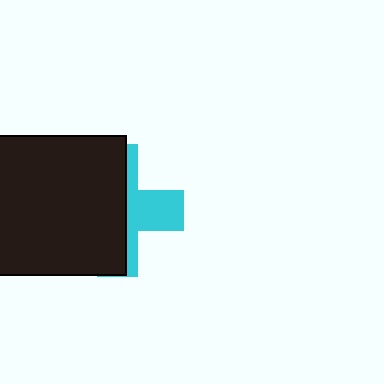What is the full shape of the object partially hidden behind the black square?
The partially hidden object is a cyan cross.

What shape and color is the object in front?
The object in front is a black square.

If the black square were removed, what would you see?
You would see the complete cyan cross.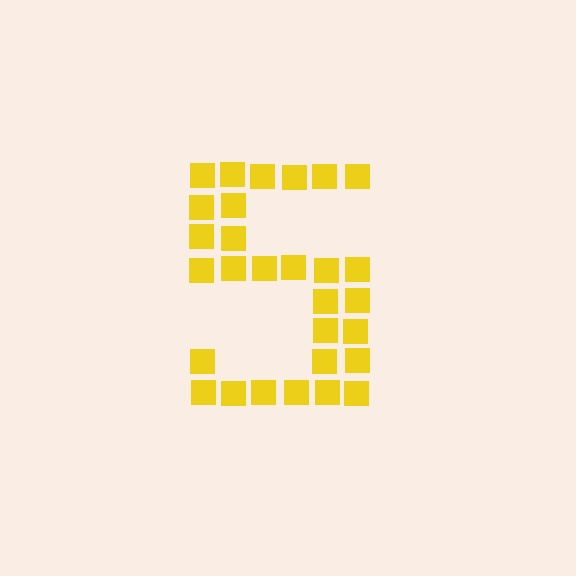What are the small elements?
The small elements are squares.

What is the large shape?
The large shape is the digit 5.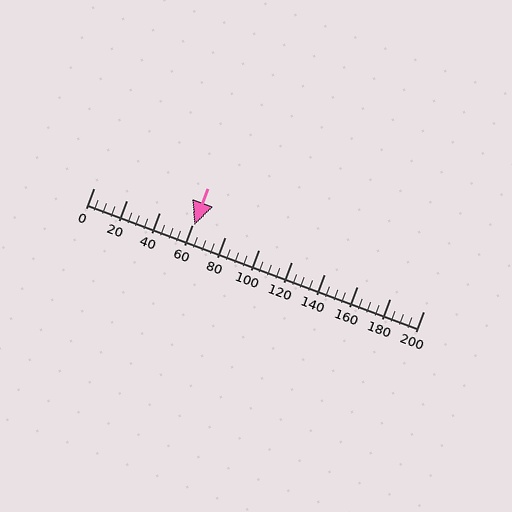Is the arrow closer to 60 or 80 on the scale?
The arrow is closer to 60.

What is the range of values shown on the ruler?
The ruler shows values from 0 to 200.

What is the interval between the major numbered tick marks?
The major tick marks are spaced 20 units apart.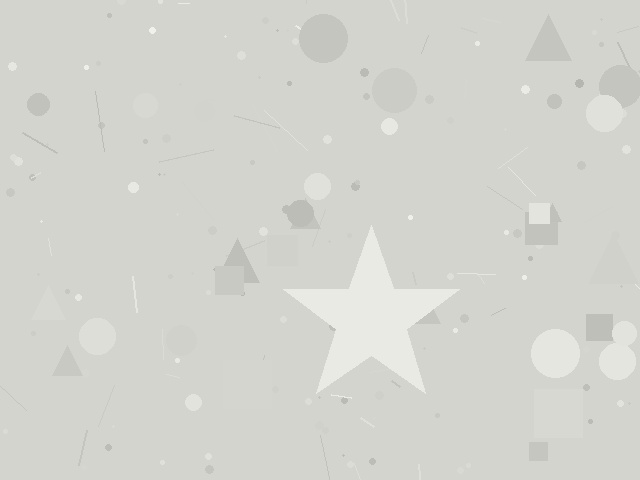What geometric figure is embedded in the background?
A star is embedded in the background.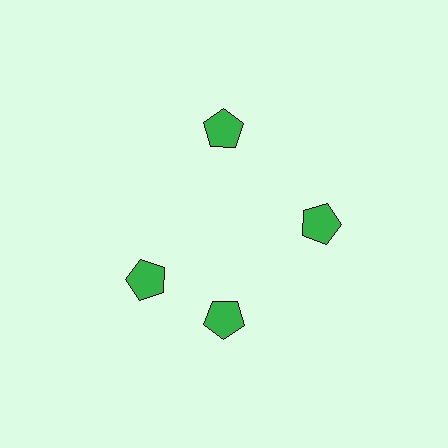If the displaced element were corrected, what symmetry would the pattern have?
It would have 4-fold rotational symmetry — the pattern would map onto itself every 90 degrees.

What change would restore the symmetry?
The symmetry would be restored by rotating it back into even spacing with its neighbors so that all 4 pentagons sit at equal angles and equal distance from the center.